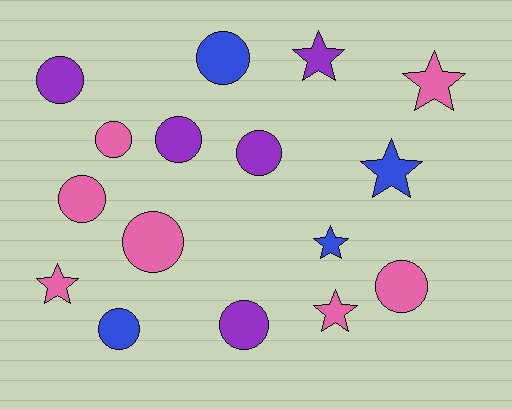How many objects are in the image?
There are 16 objects.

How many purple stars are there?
There is 1 purple star.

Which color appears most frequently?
Pink, with 7 objects.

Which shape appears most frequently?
Circle, with 10 objects.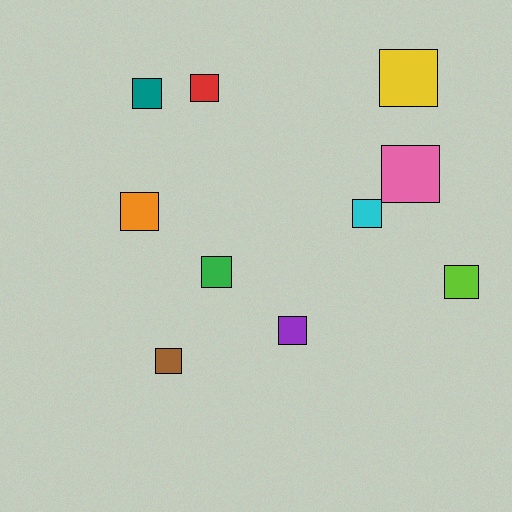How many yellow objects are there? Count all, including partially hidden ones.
There is 1 yellow object.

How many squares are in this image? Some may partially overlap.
There are 10 squares.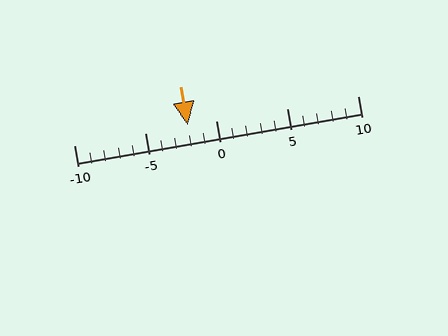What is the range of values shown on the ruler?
The ruler shows values from -10 to 10.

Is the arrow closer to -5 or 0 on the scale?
The arrow is closer to 0.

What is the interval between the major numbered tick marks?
The major tick marks are spaced 5 units apart.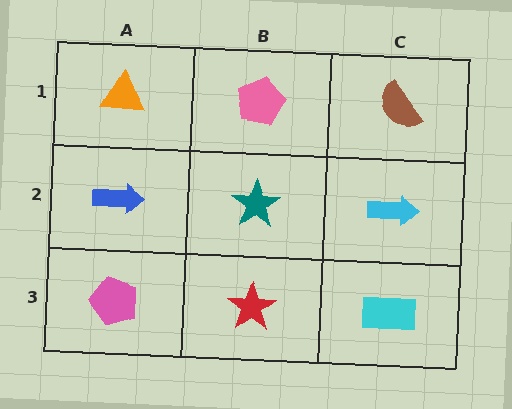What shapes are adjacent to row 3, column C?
A cyan arrow (row 2, column C), a red star (row 3, column B).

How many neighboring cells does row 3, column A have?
2.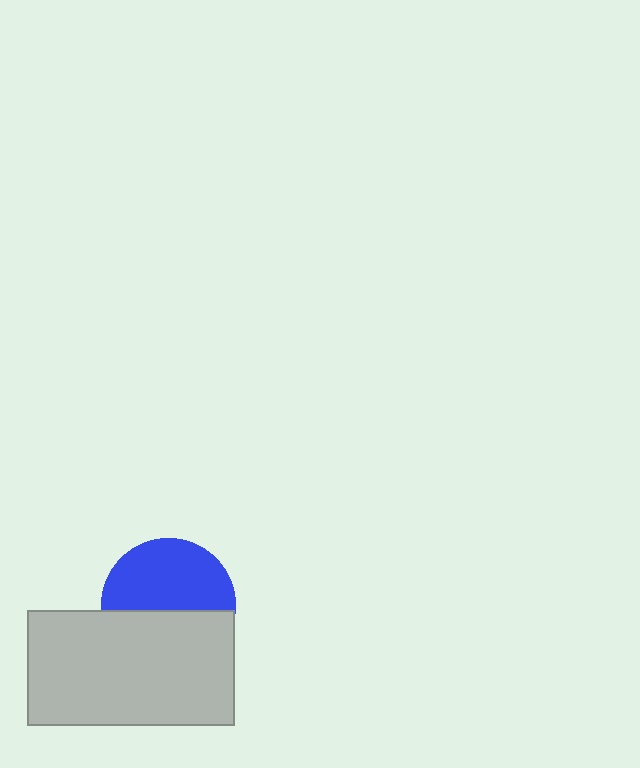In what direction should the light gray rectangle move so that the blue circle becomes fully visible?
The light gray rectangle should move down. That is the shortest direction to clear the overlap and leave the blue circle fully visible.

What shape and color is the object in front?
The object in front is a light gray rectangle.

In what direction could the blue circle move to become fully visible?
The blue circle could move up. That would shift it out from behind the light gray rectangle entirely.